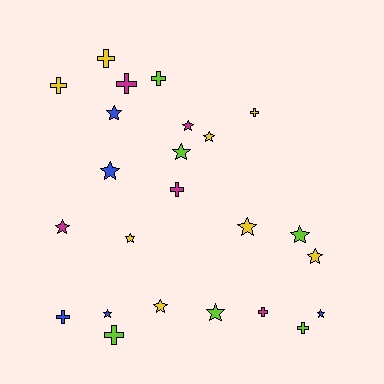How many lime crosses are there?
There are 3 lime crosses.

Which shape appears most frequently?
Star, with 14 objects.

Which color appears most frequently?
Yellow, with 8 objects.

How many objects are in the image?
There are 24 objects.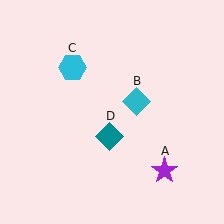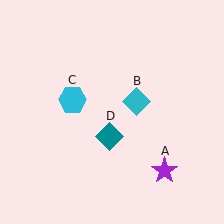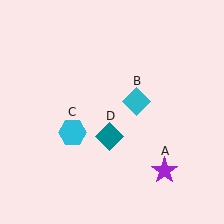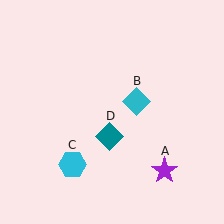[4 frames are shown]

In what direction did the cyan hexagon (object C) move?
The cyan hexagon (object C) moved down.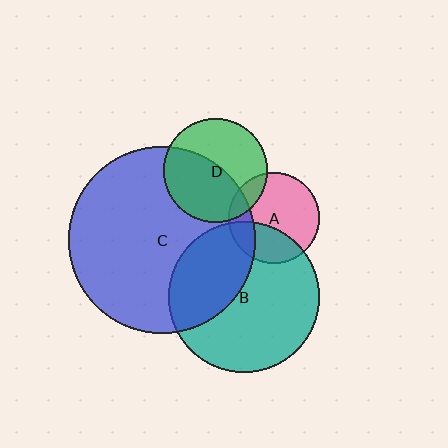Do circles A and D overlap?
Yes.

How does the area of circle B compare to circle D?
Approximately 2.1 times.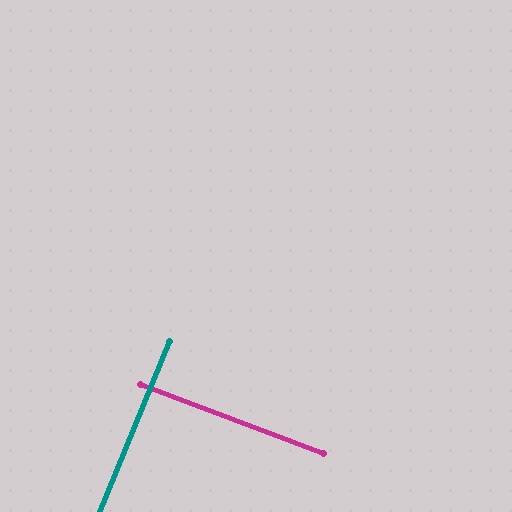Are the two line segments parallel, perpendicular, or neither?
Perpendicular — they meet at approximately 89°.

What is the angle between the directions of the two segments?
Approximately 89 degrees.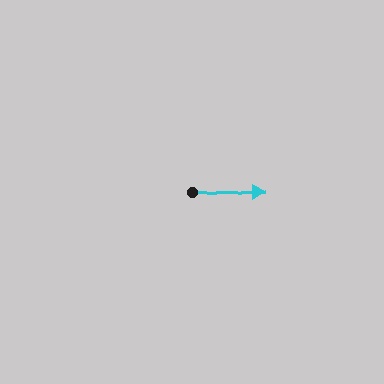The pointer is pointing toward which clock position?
Roughly 3 o'clock.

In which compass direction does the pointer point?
East.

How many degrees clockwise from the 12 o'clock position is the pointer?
Approximately 88 degrees.